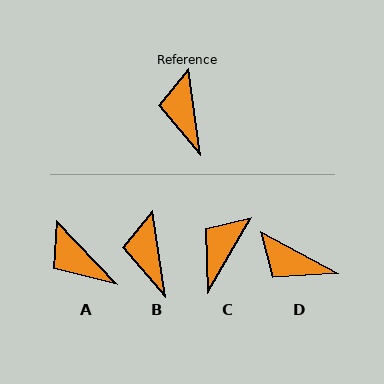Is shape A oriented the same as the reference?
No, it is off by about 36 degrees.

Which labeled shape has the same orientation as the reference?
B.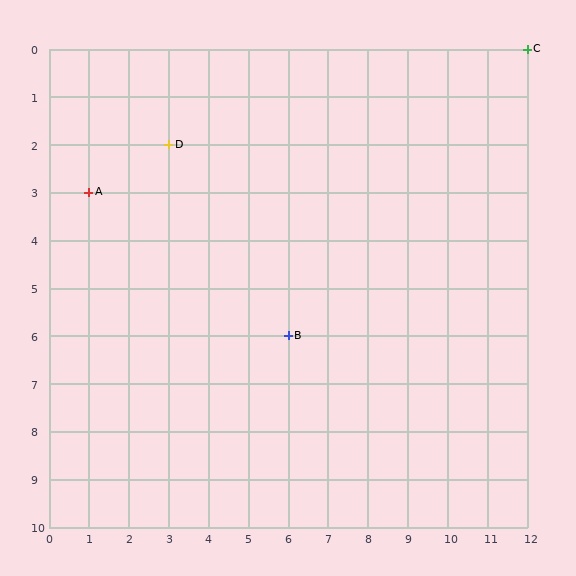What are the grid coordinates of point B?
Point B is at grid coordinates (6, 6).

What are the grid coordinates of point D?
Point D is at grid coordinates (3, 2).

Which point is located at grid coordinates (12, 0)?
Point C is at (12, 0).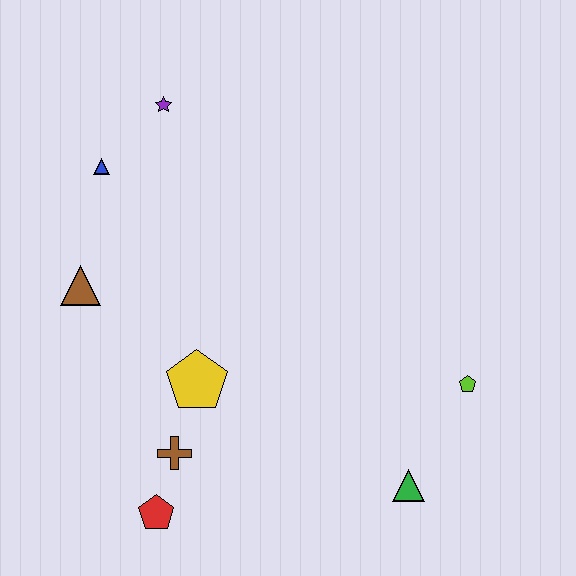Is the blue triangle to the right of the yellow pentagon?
No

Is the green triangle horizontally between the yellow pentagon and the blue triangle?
No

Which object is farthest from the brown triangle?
The lime pentagon is farthest from the brown triangle.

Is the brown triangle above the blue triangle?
No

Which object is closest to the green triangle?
The lime pentagon is closest to the green triangle.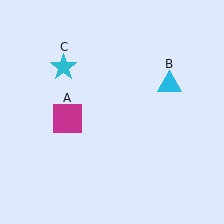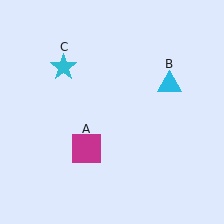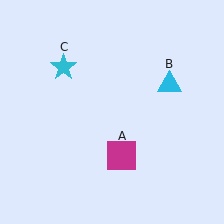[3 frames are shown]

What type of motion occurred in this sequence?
The magenta square (object A) rotated counterclockwise around the center of the scene.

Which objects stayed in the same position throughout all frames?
Cyan triangle (object B) and cyan star (object C) remained stationary.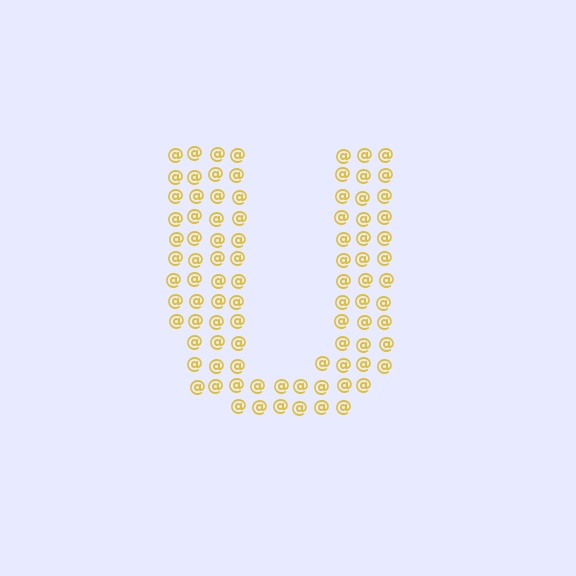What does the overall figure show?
The overall figure shows the letter U.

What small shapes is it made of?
It is made of small at signs.